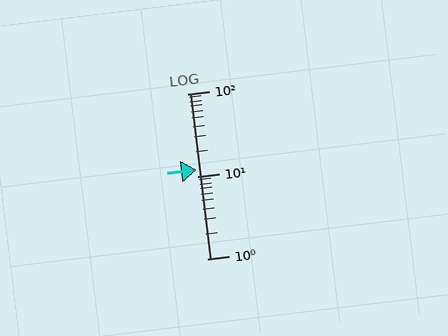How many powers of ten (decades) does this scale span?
The scale spans 2 decades, from 1 to 100.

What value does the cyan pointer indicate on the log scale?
The pointer indicates approximately 12.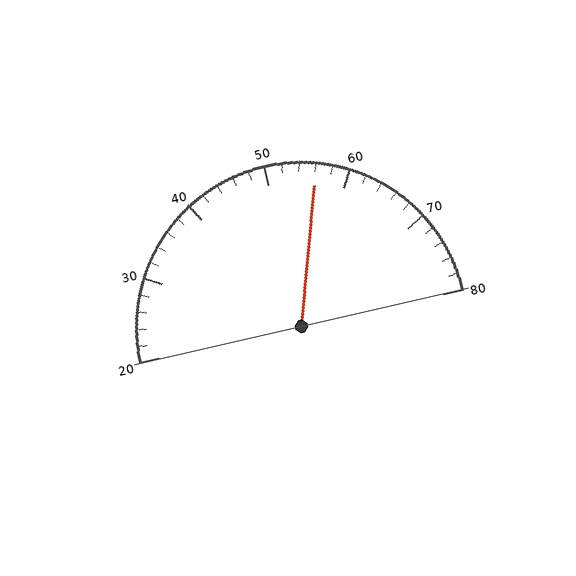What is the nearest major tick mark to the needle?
The nearest major tick mark is 60.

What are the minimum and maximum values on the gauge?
The gauge ranges from 20 to 80.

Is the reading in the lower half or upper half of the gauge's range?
The reading is in the upper half of the range (20 to 80).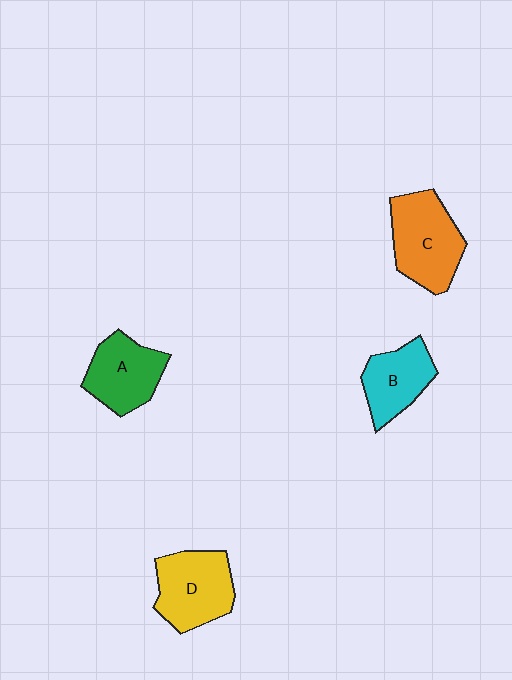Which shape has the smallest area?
Shape B (cyan).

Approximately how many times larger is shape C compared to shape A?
Approximately 1.2 times.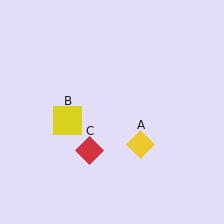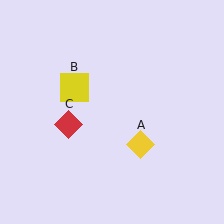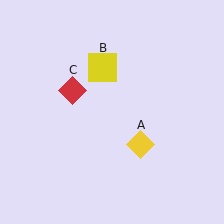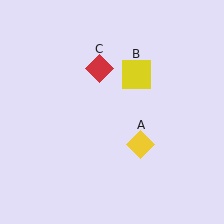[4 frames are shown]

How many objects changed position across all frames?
2 objects changed position: yellow square (object B), red diamond (object C).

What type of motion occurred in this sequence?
The yellow square (object B), red diamond (object C) rotated clockwise around the center of the scene.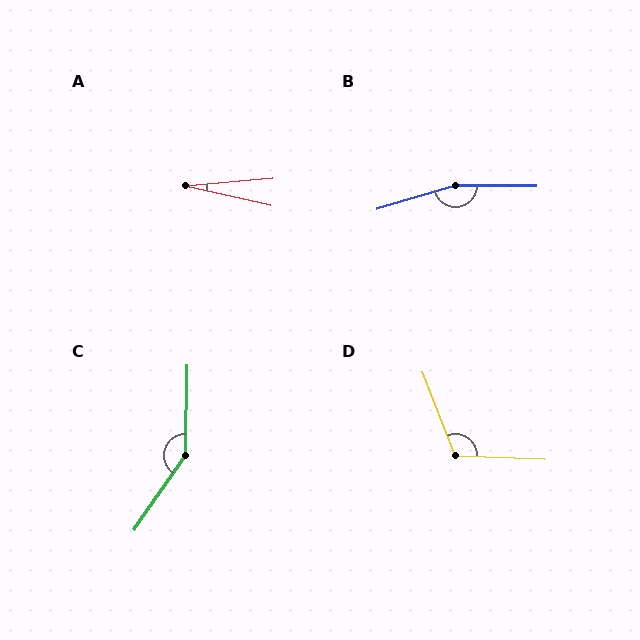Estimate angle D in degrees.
Approximately 113 degrees.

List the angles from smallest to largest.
A (18°), D (113°), C (146°), B (163°).